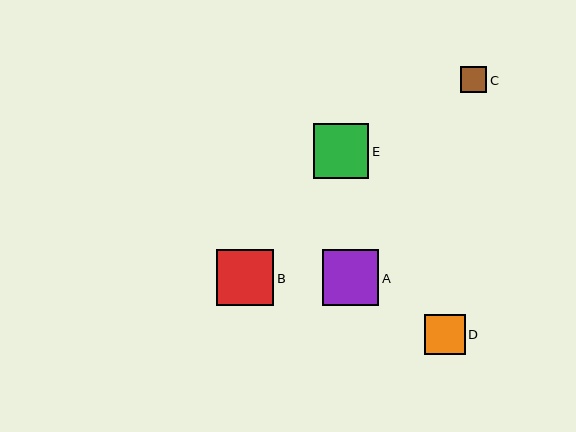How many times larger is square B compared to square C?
Square B is approximately 2.2 times the size of square C.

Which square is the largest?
Square B is the largest with a size of approximately 57 pixels.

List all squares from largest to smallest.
From largest to smallest: B, A, E, D, C.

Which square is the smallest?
Square C is the smallest with a size of approximately 26 pixels.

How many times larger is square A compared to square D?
Square A is approximately 1.4 times the size of square D.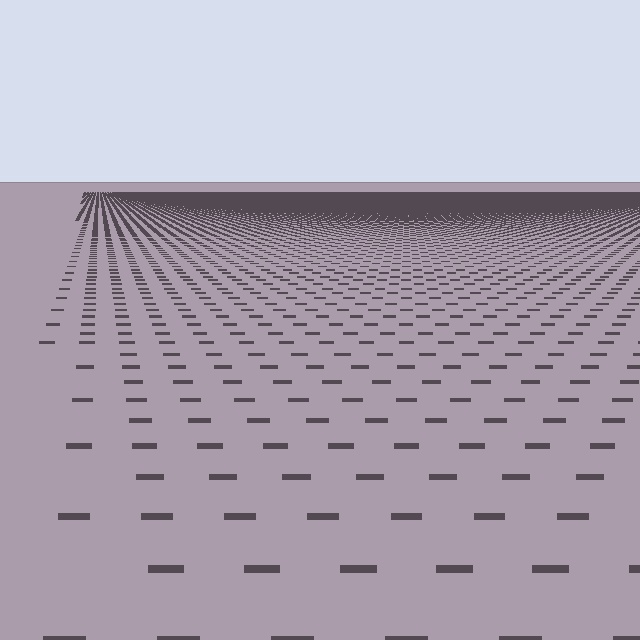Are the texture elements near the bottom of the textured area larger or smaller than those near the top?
Larger. Near the bottom, elements are closer to the viewer and appear at a bigger on-screen size.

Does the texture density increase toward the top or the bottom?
Density increases toward the top.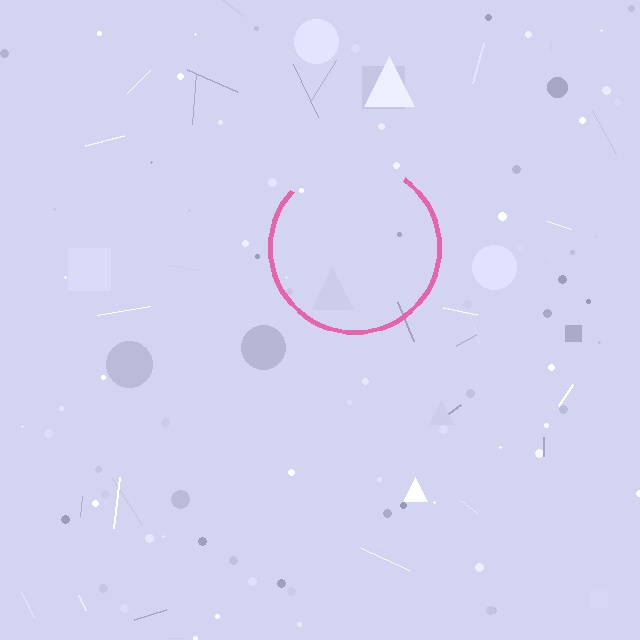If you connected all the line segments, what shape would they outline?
They would outline a circle.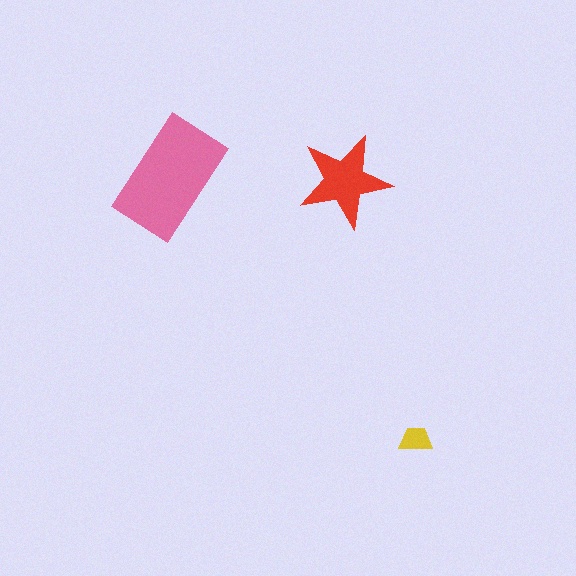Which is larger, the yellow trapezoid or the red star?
The red star.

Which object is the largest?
The pink rectangle.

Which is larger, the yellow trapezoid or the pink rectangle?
The pink rectangle.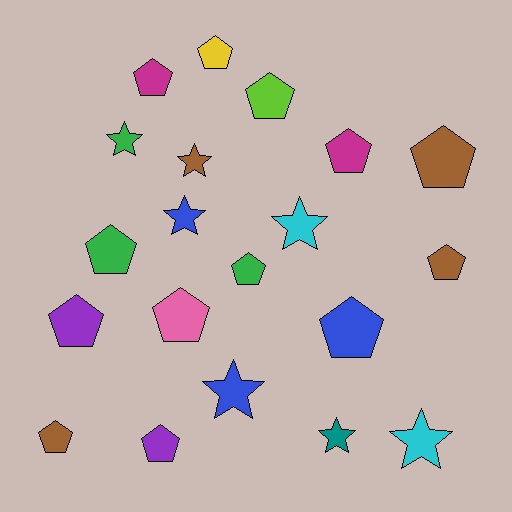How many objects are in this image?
There are 20 objects.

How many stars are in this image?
There are 7 stars.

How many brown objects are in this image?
There are 4 brown objects.